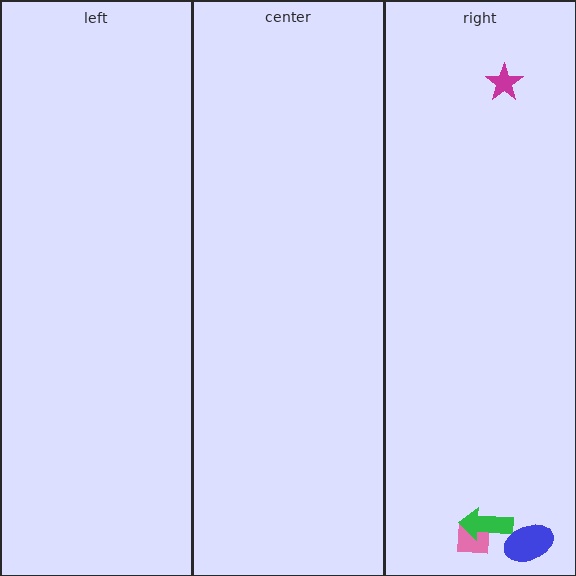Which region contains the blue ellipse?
The right region.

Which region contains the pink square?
The right region.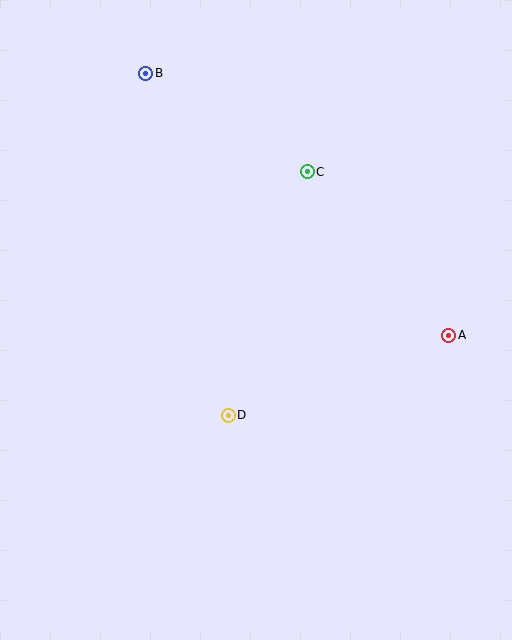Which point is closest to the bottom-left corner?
Point D is closest to the bottom-left corner.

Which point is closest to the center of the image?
Point D at (228, 415) is closest to the center.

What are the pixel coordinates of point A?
Point A is at (449, 335).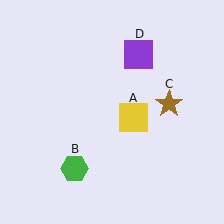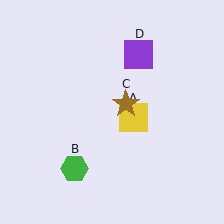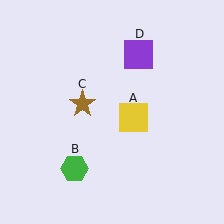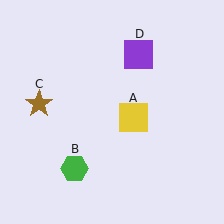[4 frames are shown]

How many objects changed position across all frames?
1 object changed position: brown star (object C).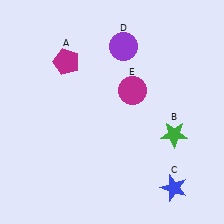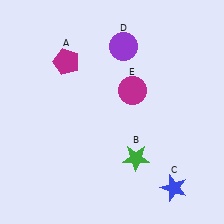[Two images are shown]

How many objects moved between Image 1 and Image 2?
1 object moved between the two images.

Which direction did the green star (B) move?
The green star (B) moved left.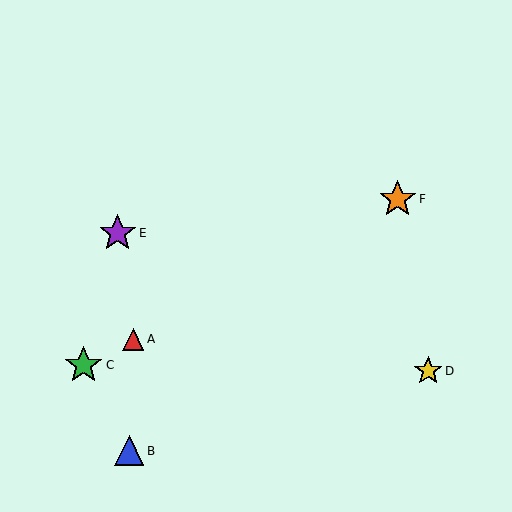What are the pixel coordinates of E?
Object E is at (118, 233).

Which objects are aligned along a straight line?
Objects A, C, F are aligned along a straight line.